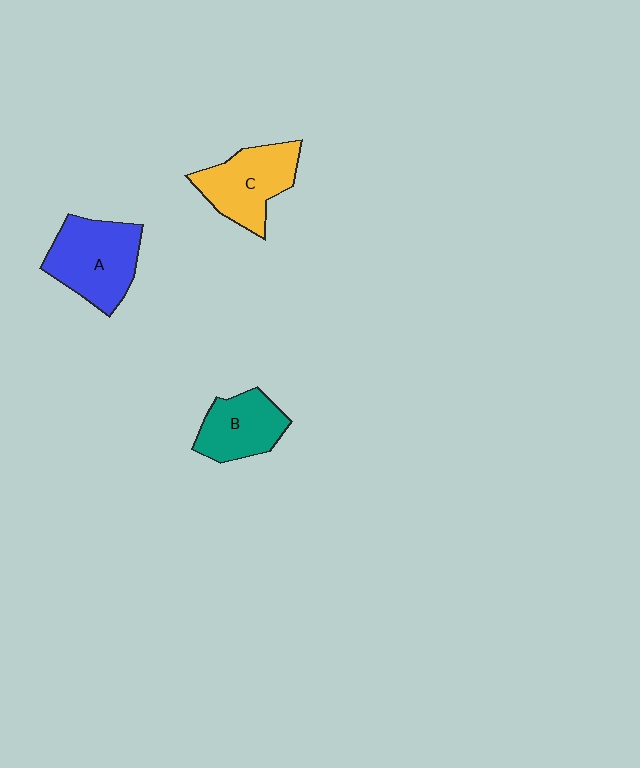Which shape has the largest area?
Shape A (blue).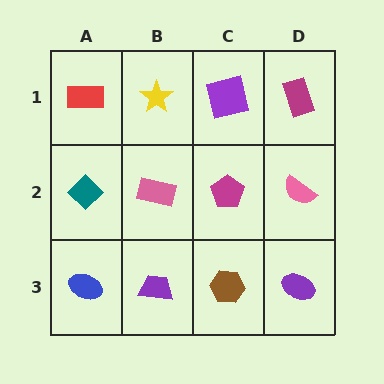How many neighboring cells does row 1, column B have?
3.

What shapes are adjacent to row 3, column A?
A teal diamond (row 2, column A), a purple trapezoid (row 3, column B).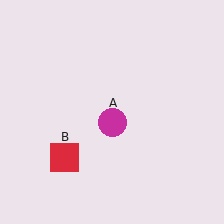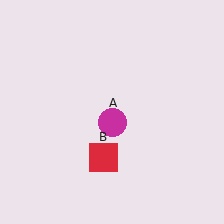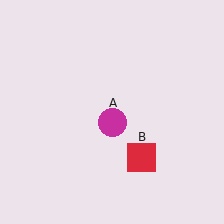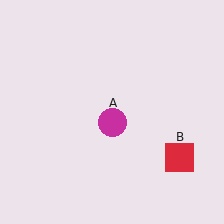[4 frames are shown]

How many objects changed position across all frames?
1 object changed position: red square (object B).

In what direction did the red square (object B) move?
The red square (object B) moved right.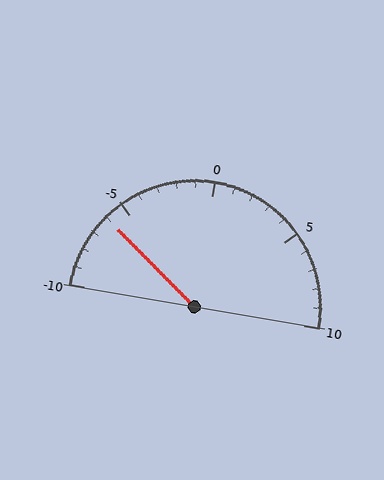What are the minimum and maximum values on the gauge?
The gauge ranges from -10 to 10.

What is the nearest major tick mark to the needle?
The nearest major tick mark is -5.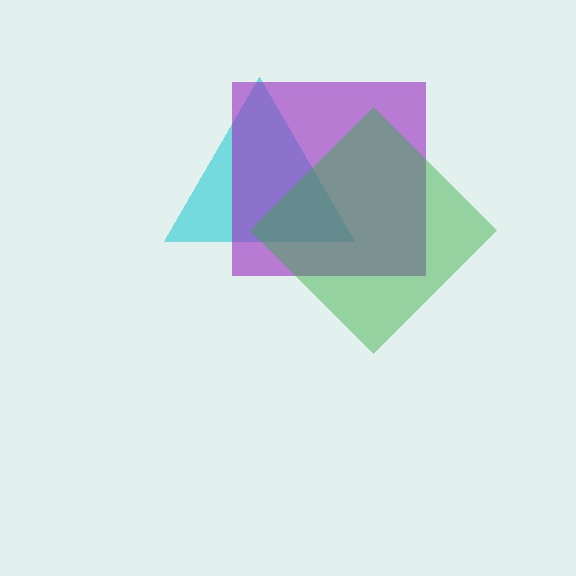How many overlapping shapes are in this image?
There are 3 overlapping shapes in the image.